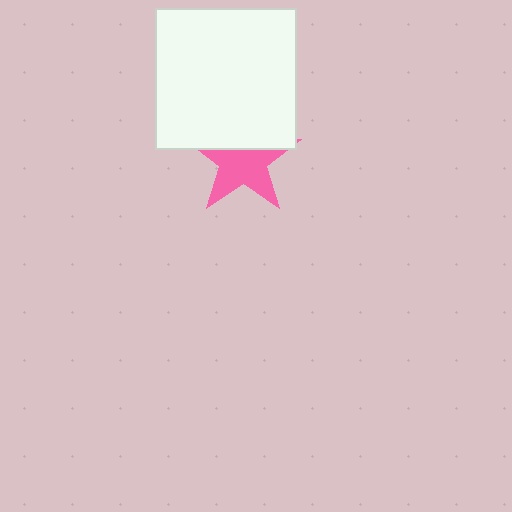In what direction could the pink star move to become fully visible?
The pink star could move down. That would shift it out from behind the white square entirely.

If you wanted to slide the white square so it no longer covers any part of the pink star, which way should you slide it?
Slide it up — that is the most direct way to separate the two shapes.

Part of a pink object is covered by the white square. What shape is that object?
It is a star.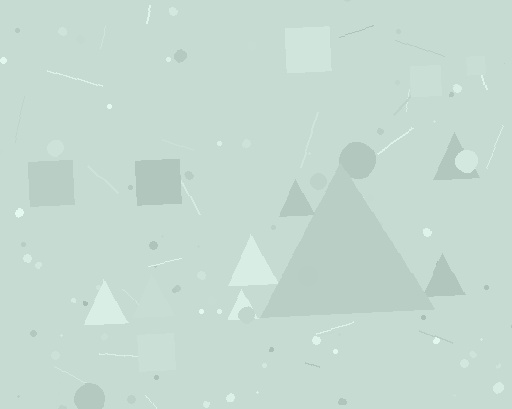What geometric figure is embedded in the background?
A triangle is embedded in the background.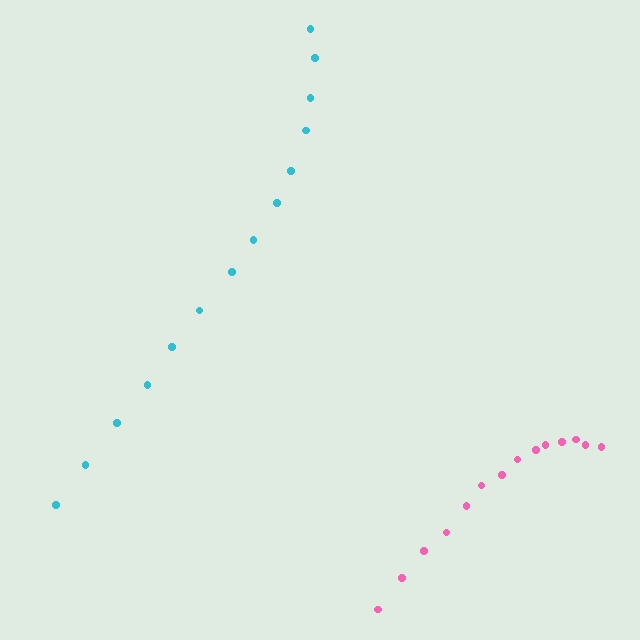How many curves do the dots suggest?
There are 2 distinct paths.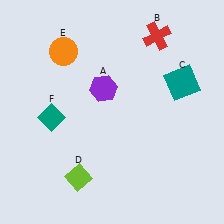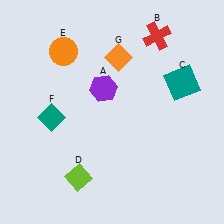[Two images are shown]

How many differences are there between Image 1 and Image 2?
There is 1 difference between the two images.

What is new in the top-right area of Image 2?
An orange diamond (G) was added in the top-right area of Image 2.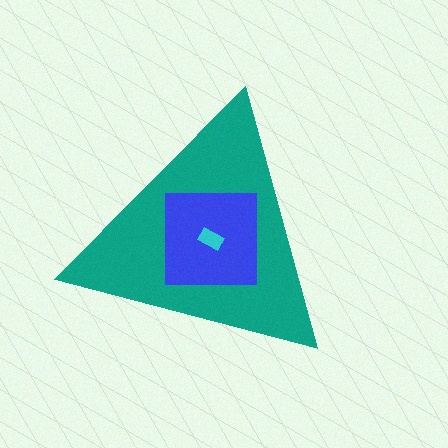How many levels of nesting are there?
3.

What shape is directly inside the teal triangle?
The blue square.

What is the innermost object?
The cyan rectangle.